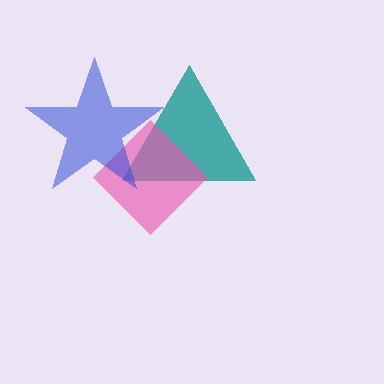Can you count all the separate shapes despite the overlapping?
Yes, there are 3 separate shapes.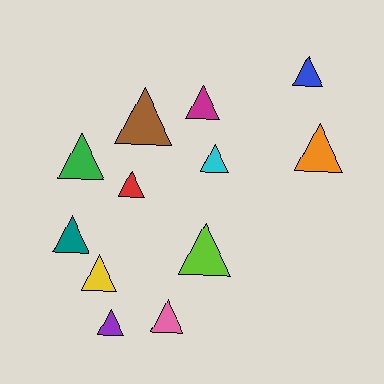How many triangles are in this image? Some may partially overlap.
There are 12 triangles.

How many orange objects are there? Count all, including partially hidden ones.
There is 1 orange object.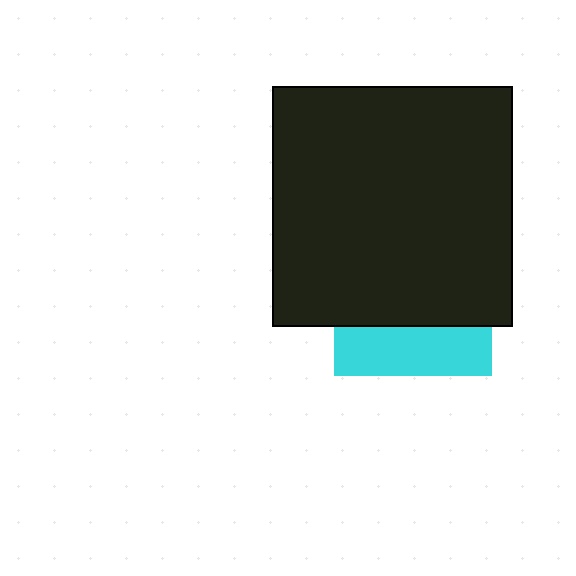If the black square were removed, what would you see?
You would see the complete cyan square.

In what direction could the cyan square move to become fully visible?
The cyan square could move down. That would shift it out from behind the black square entirely.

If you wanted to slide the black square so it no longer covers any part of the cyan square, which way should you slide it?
Slide it up — that is the most direct way to separate the two shapes.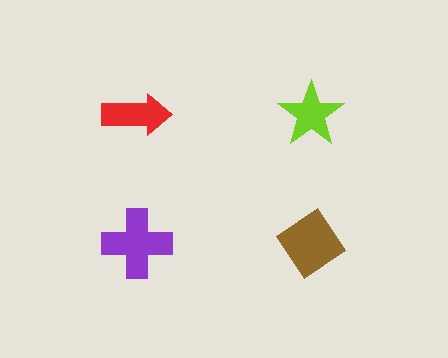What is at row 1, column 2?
A lime star.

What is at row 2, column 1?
A purple cross.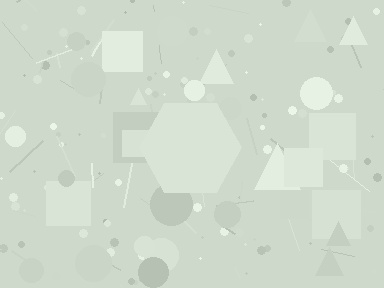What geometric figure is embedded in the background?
A hexagon is embedded in the background.